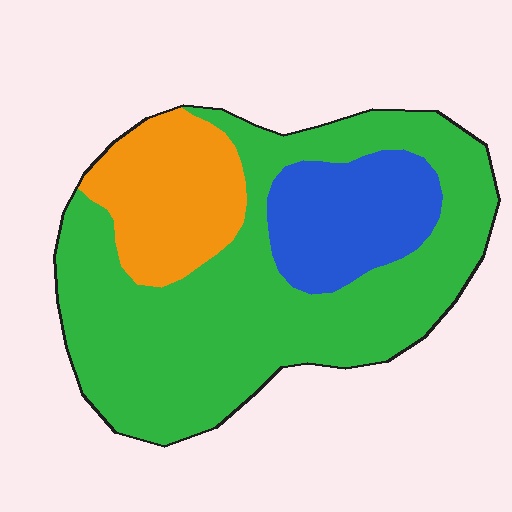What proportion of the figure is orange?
Orange covers around 20% of the figure.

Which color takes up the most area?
Green, at roughly 65%.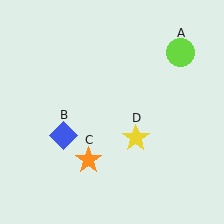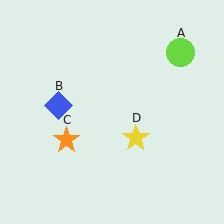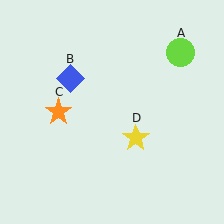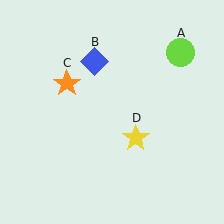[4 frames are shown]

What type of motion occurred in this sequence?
The blue diamond (object B), orange star (object C) rotated clockwise around the center of the scene.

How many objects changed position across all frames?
2 objects changed position: blue diamond (object B), orange star (object C).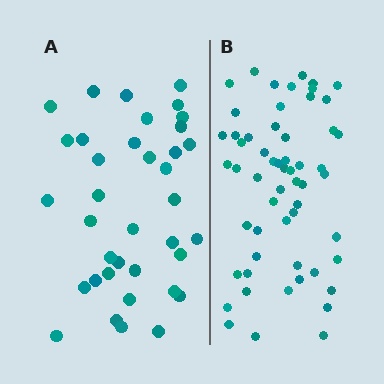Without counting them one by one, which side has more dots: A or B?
Region B (the right region) has more dots.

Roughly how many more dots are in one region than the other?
Region B has approximately 20 more dots than region A.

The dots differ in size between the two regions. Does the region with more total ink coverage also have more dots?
No. Region A has more total ink coverage because its dots are larger, but region B actually contains more individual dots. Total area can be misleading — the number of items is what matters here.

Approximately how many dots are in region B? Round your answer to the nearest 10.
About 60 dots. (The exact count is 57, which rounds to 60.)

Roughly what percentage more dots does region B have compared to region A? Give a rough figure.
About 55% more.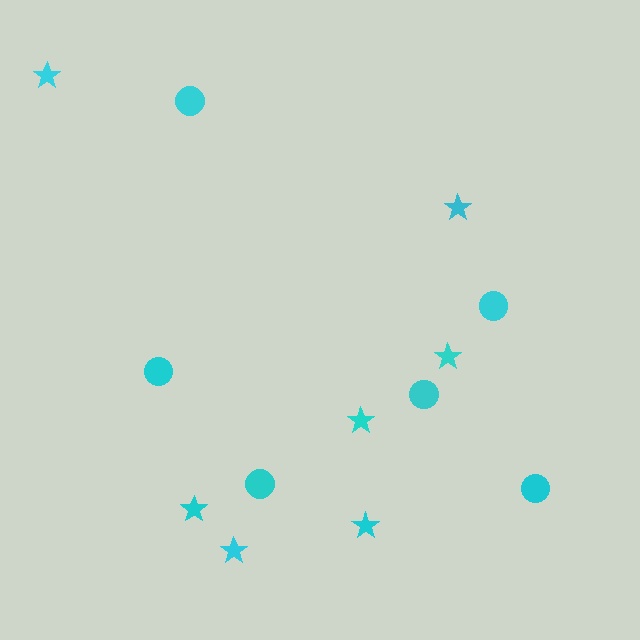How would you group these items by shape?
There are 2 groups: one group of stars (7) and one group of circles (6).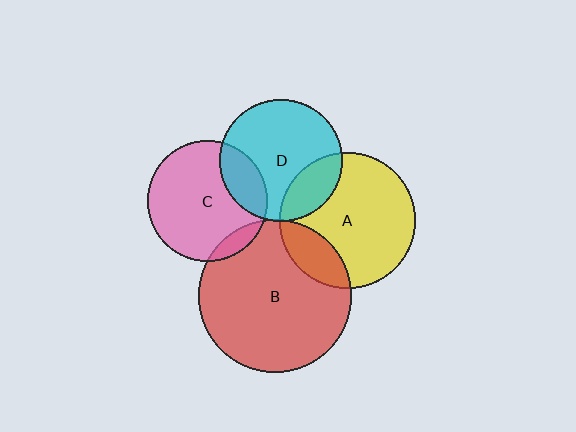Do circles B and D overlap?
Yes.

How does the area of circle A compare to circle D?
Approximately 1.2 times.